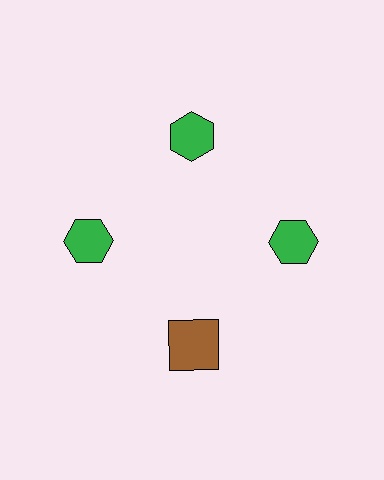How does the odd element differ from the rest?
It differs in both color (brown instead of green) and shape (square instead of hexagon).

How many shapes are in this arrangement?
There are 4 shapes arranged in a ring pattern.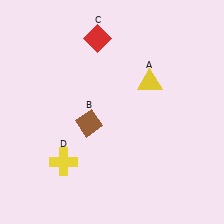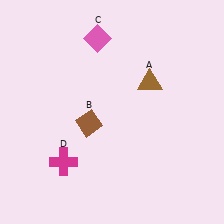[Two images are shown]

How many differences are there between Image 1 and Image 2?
There are 3 differences between the two images.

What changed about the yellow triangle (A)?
In Image 1, A is yellow. In Image 2, it changed to brown.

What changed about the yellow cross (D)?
In Image 1, D is yellow. In Image 2, it changed to magenta.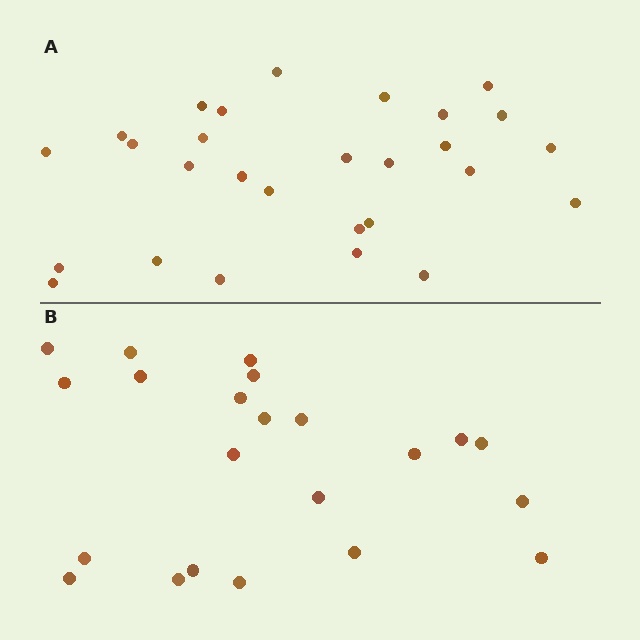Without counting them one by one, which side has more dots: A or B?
Region A (the top region) has more dots.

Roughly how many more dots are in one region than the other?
Region A has about 6 more dots than region B.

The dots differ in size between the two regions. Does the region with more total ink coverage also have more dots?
No. Region B has more total ink coverage because its dots are larger, but region A actually contains more individual dots. Total area can be misleading — the number of items is what matters here.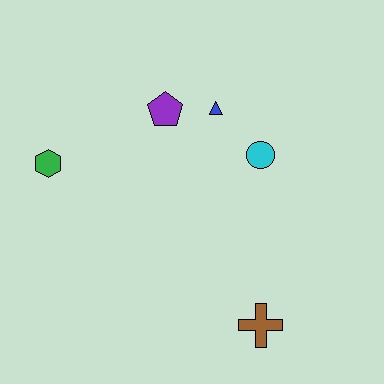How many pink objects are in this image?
There are no pink objects.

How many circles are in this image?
There is 1 circle.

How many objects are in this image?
There are 5 objects.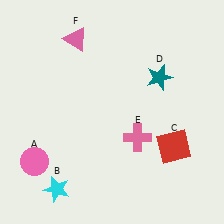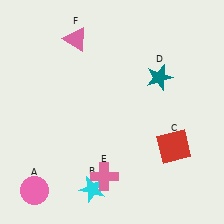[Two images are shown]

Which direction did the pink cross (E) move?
The pink cross (E) moved down.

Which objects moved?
The objects that moved are: the pink circle (A), the cyan star (B), the pink cross (E).